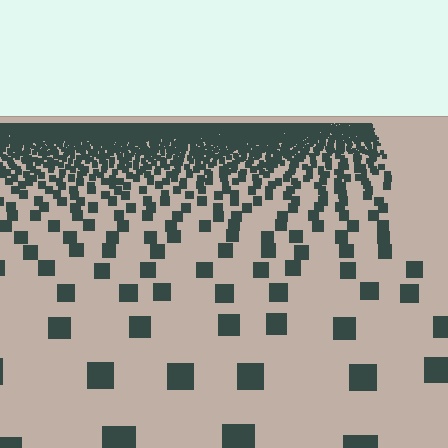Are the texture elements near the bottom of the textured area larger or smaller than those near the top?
Larger. Near the bottom, elements are closer to the viewer and appear at a bigger on-screen size.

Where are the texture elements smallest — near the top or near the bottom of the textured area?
Near the top.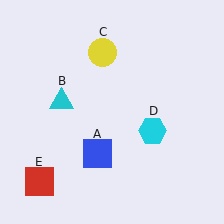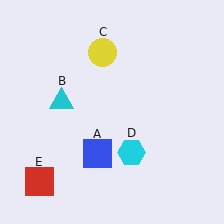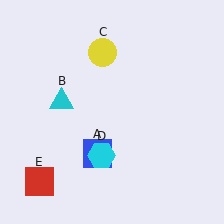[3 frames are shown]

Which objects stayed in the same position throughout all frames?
Blue square (object A) and cyan triangle (object B) and yellow circle (object C) and red square (object E) remained stationary.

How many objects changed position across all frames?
1 object changed position: cyan hexagon (object D).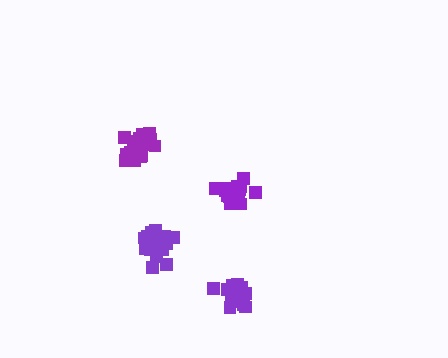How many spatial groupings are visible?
There are 4 spatial groupings.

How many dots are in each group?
Group 1: 19 dots, Group 2: 20 dots, Group 3: 15 dots, Group 4: 16 dots (70 total).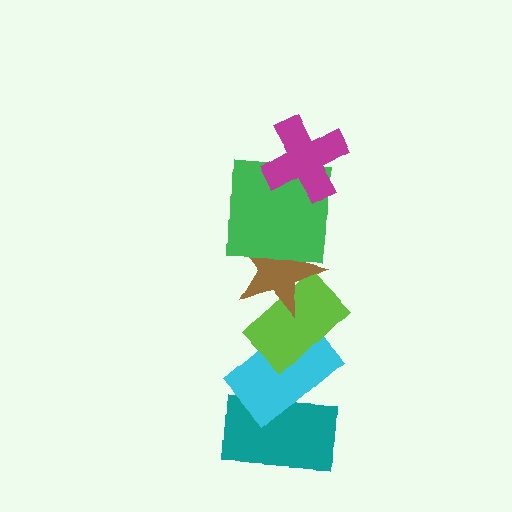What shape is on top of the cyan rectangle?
The lime rectangle is on top of the cyan rectangle.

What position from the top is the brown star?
The brown star is 3rd from the top.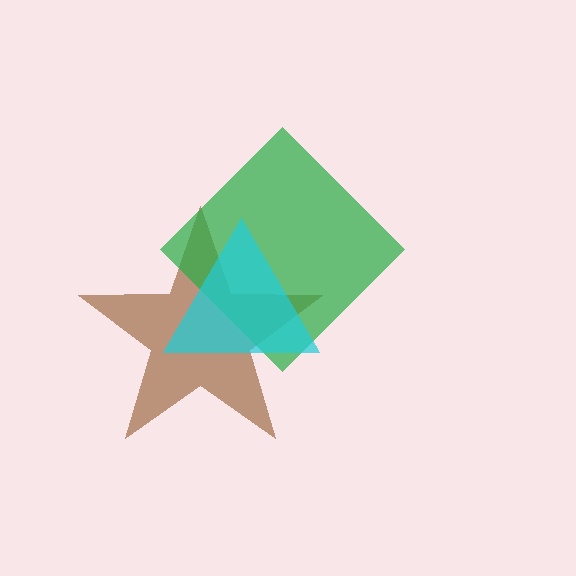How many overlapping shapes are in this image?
There are 3 overlapping shapes in the image.